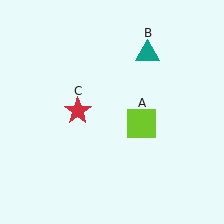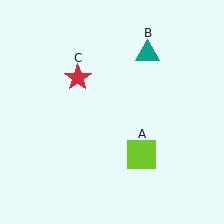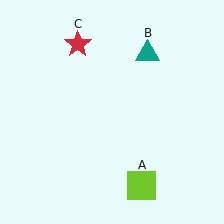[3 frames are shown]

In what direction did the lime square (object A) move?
The lime square (object A) moved down.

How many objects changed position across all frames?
2 objects changed position: lime square (object A), red star (object C).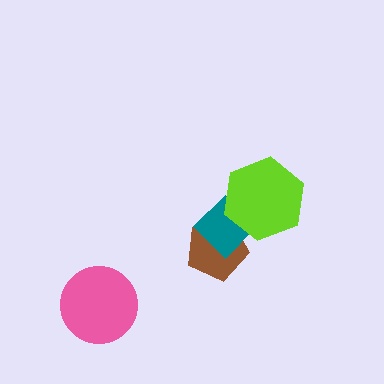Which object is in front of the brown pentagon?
The teal diamond is in front of the brown pentagon.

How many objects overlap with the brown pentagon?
1 object overlaps with the brown pentagon.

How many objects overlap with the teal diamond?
2 objects overlap with the teal diamond.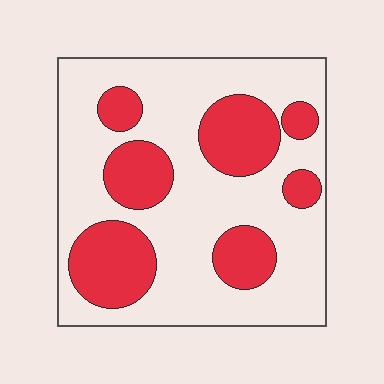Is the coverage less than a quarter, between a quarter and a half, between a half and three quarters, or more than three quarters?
Between a quarter and a half.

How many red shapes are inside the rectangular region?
7.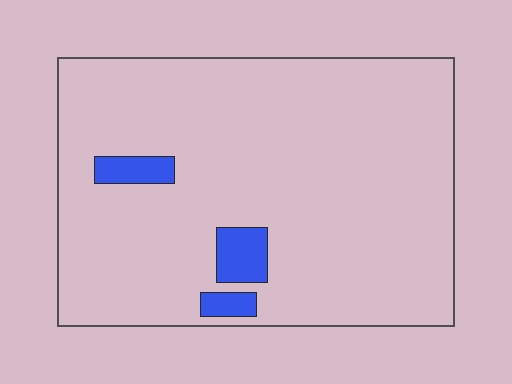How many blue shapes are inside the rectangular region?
3.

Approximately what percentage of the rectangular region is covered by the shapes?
Approximately 5%.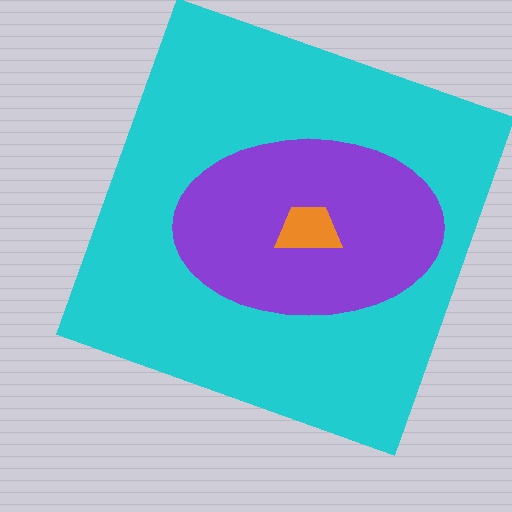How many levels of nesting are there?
3.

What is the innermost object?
The orange trapezoid.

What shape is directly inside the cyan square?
The purple ellipse.